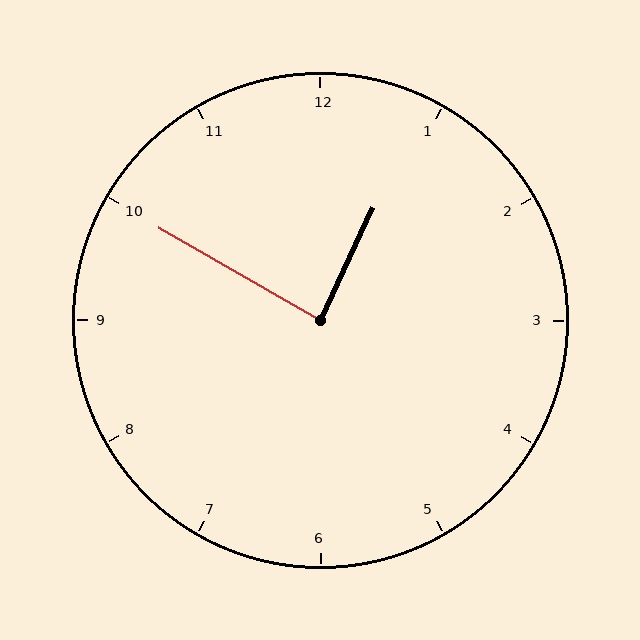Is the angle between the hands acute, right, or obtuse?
It is right.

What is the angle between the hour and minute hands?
Approximately 85 degrees.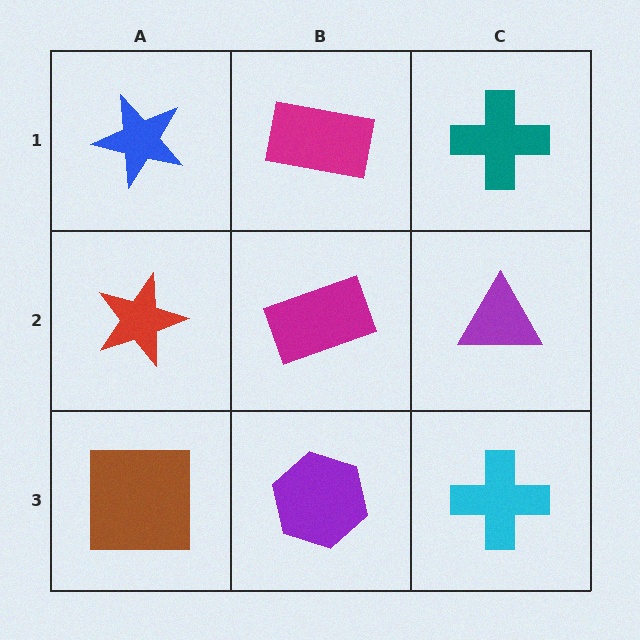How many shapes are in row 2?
3 shapes.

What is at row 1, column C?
A teal cross.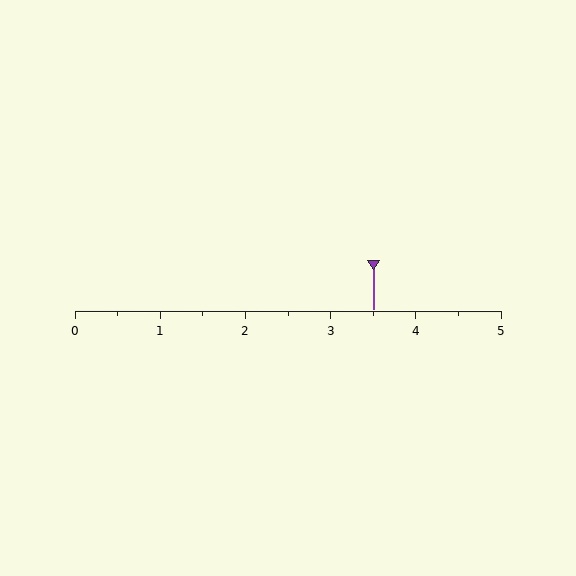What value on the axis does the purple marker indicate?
The marker indicates approximately 3.5.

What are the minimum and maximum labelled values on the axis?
The axis runs from 0 to 5.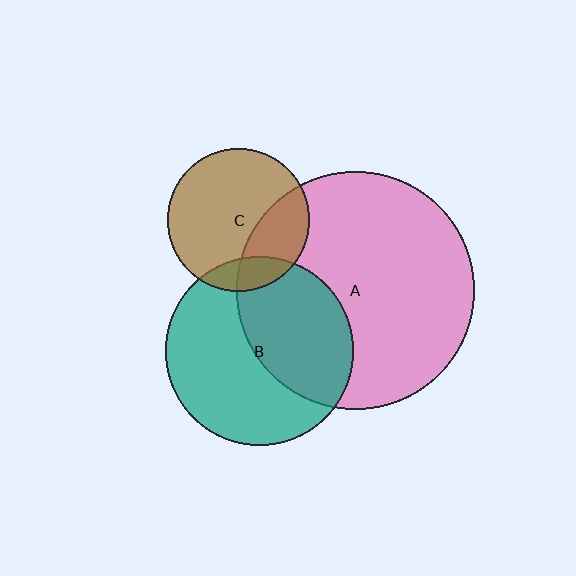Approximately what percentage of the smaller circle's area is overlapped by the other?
Approximately 45%.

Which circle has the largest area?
Circle A (pink).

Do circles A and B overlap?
Yes.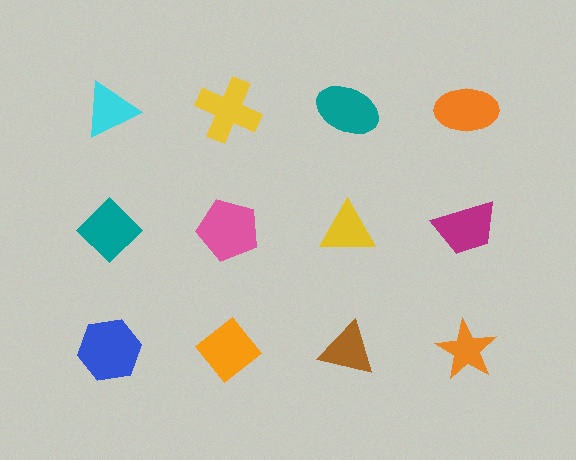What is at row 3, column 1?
A blue hexagon.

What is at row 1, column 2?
A yellow cross.